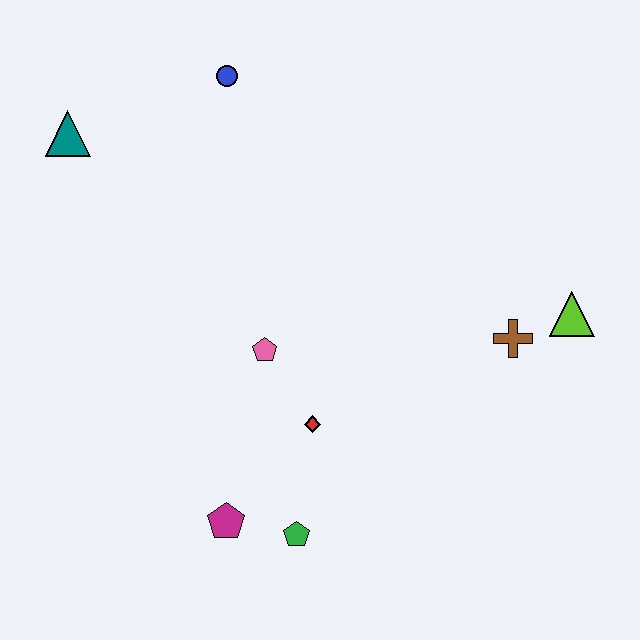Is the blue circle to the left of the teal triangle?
No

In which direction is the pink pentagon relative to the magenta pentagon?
The pink pentagon is above the magenta pentagon.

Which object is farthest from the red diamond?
The teal triangle is farthest from the red diamond.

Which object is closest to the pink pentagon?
The red diamond is closest to the pink pentagon.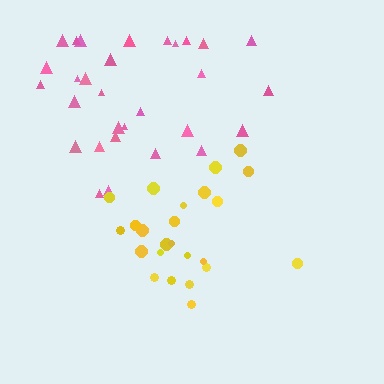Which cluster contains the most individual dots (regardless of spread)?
Pink (30).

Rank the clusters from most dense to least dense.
yellow, pink.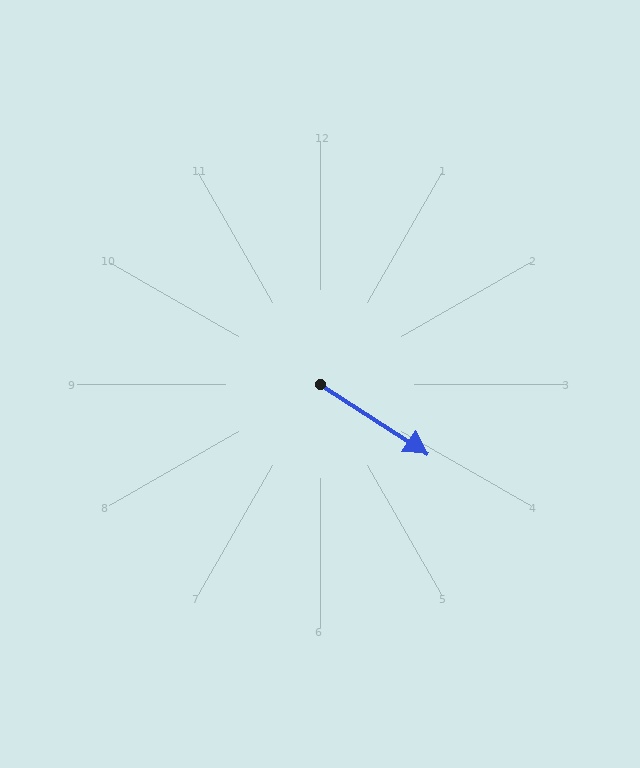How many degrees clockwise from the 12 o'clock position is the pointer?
Approximately 123 degrees.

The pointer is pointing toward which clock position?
Roughly 4 o'clock.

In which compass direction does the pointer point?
Southeast.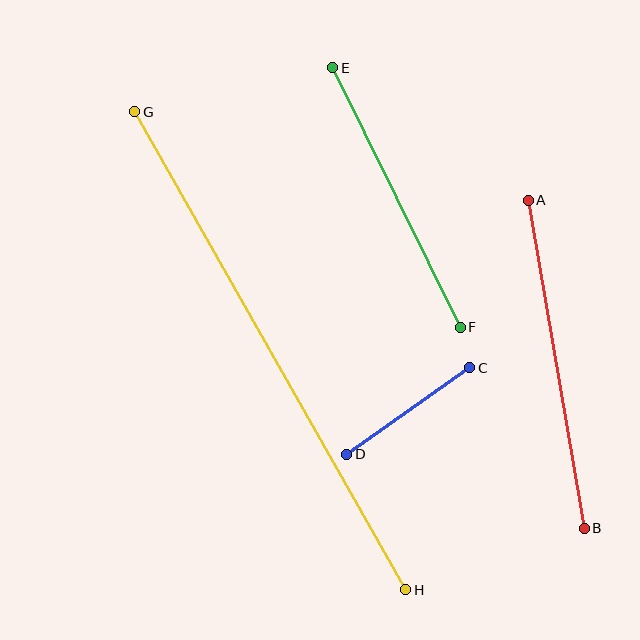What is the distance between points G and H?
The distance is approximately 550 pixels.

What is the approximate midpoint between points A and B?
The midpoint is at approximately (556, 364) pixels.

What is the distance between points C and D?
The distance is approximately 150 pixels.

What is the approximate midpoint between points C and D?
The midpoint is at approximately (408, 411) pixels.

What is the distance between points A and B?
The distance is approximately 333 pixels.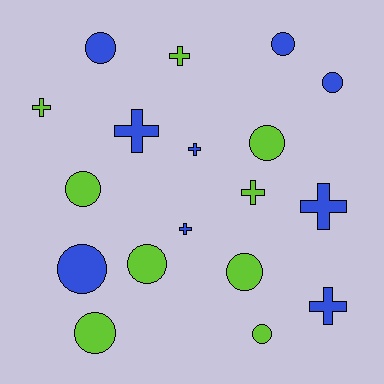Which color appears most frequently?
Lime, with 9 objects.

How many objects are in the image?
There are 18 objects.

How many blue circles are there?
There are 4 blue circles.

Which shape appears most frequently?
Circle, with 10 objects.